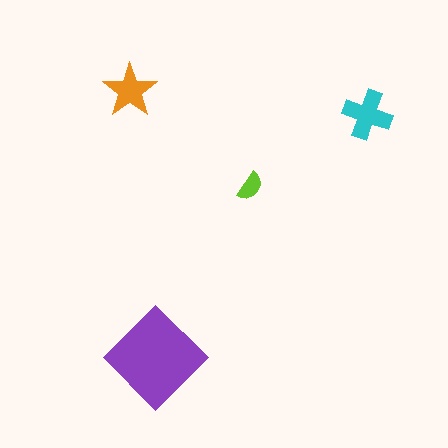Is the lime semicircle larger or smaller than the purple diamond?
Smaller.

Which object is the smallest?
The lime semicircle.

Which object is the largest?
The purple diamond.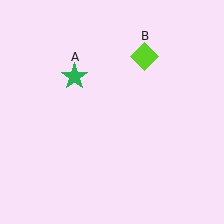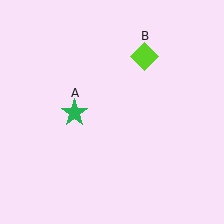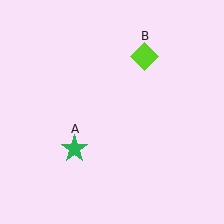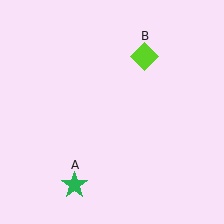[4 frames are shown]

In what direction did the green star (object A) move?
The green star (object A) moved down.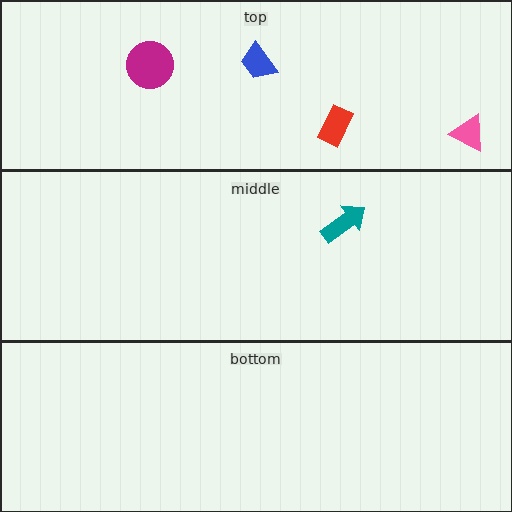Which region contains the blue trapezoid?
The top region.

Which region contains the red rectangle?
The top region.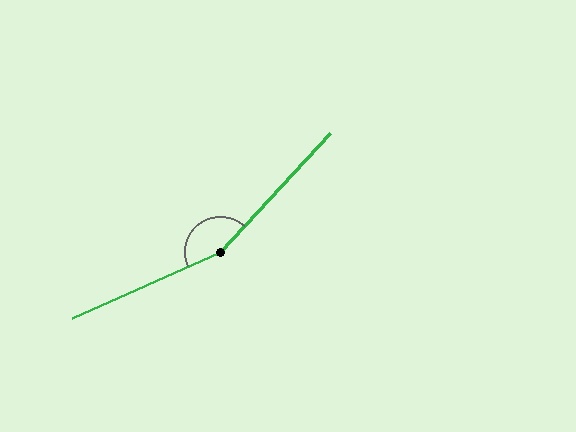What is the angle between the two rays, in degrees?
Approximately 157 degrees.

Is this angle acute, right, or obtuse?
It is obtuse.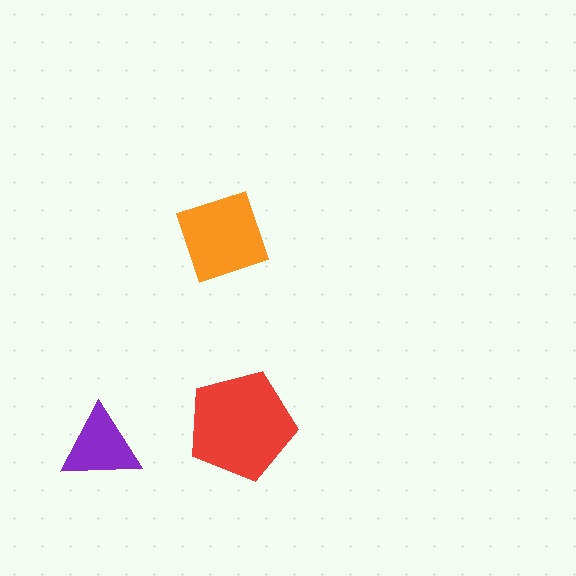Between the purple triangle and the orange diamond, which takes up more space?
The orange diamond.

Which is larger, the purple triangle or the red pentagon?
The red pentagon.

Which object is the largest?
The red pentagon.